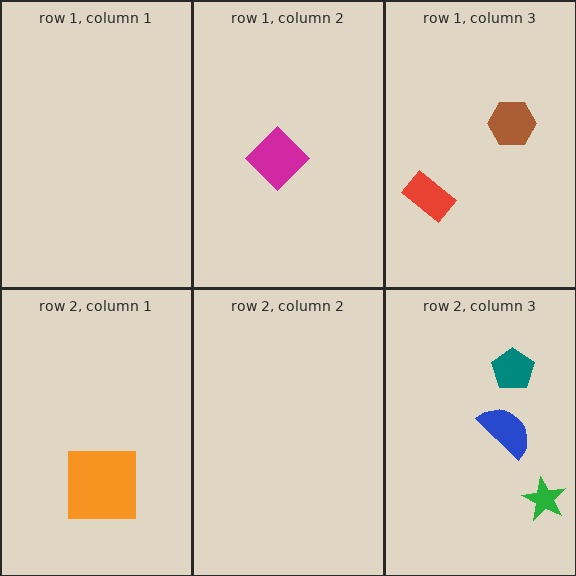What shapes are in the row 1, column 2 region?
The magenta diamond.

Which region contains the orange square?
The row 2, column 1 region.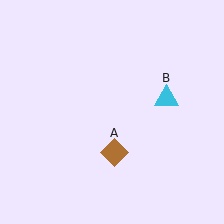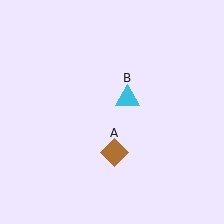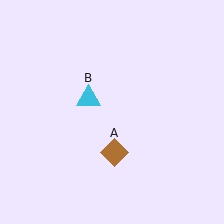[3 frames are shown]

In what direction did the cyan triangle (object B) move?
The cyan triangle (object B) moved left.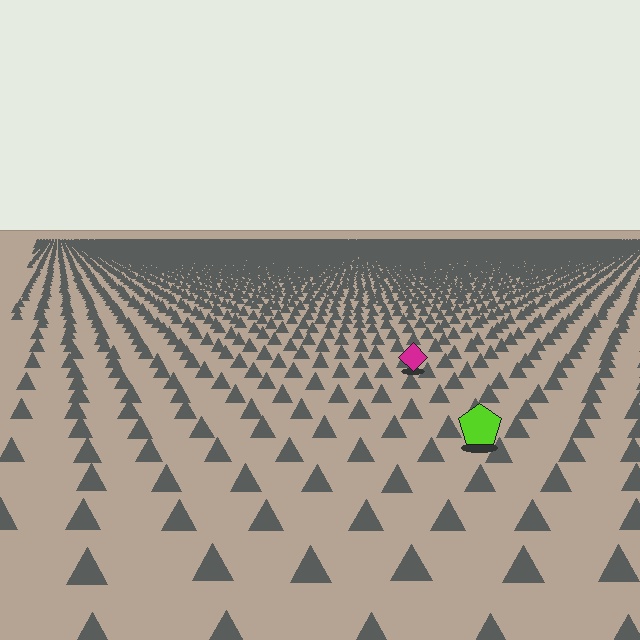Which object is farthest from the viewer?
The magenta diamond is farthest from the viewer. It appears smaller and the ground texture around it is denser.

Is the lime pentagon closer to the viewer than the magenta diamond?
Yes. The lime pentagon is closer — you can tell from the texture gradient: the ground texture is coarser near it.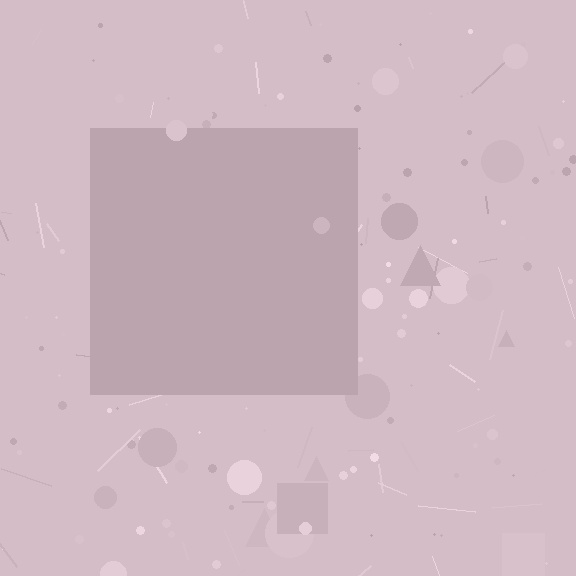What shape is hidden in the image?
A square is hidden in the image.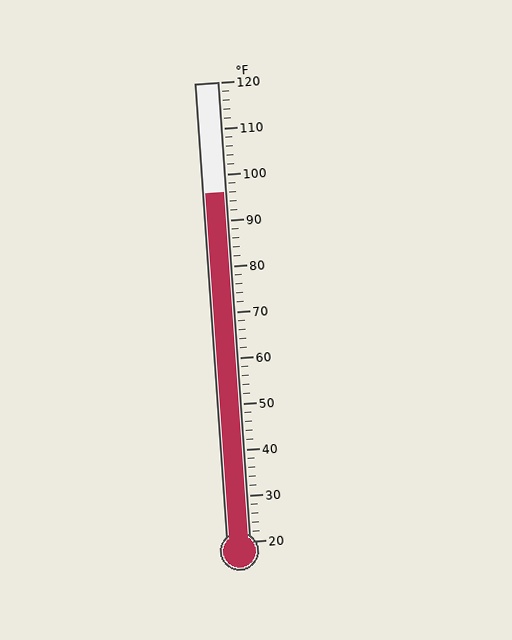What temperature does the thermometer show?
The thermometer shows approximately 96°F.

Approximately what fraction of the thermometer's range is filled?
The thermometer is filled to approximately 75% of its range.